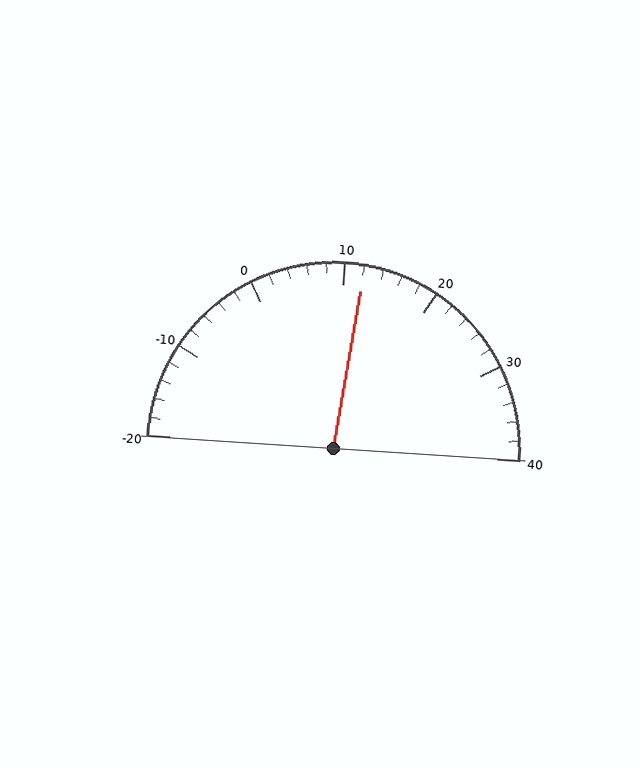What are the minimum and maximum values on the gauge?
The gauge ranges from -20 to 40.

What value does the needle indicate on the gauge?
The needle indicates approximately 12.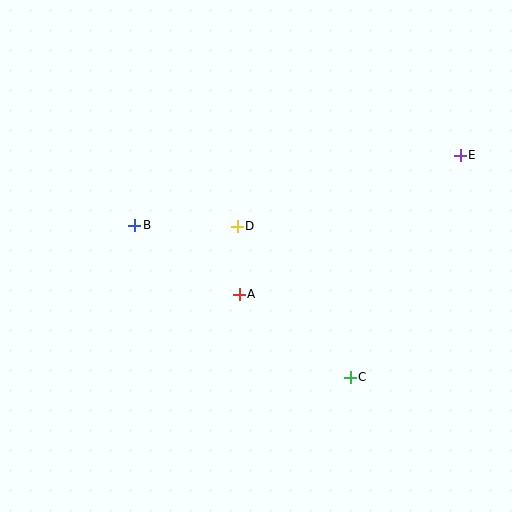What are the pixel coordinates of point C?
Point C is at (350, 377).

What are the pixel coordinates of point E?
Point E is at (460, 155).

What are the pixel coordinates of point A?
Point A is at (239, 294).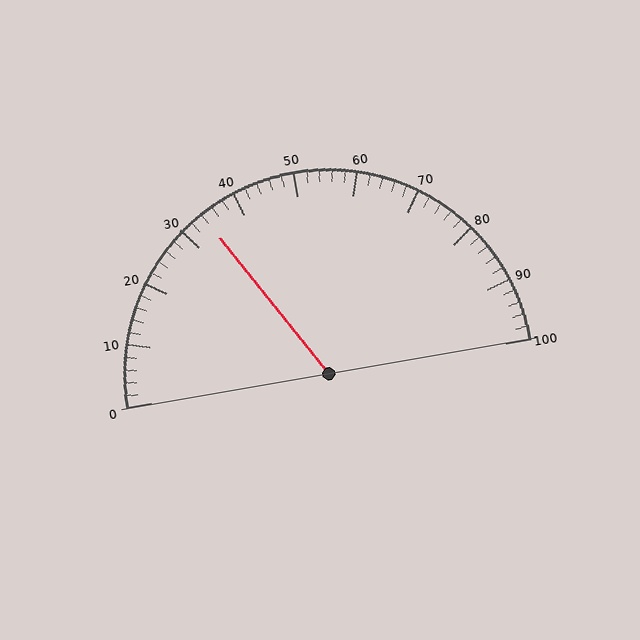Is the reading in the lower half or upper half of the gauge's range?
The reading is in the lower half of the range (0 to 100).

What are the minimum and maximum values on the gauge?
The gauge ranges from 0 to 100.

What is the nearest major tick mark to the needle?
The nearest major tick mark is 30.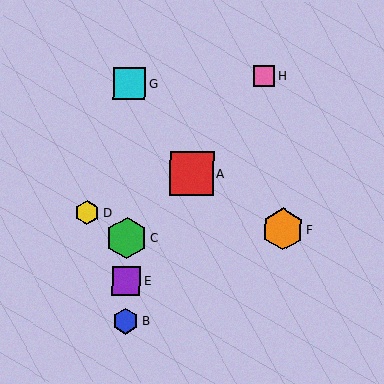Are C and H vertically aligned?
No, C is at x≈127 and H is at x≈264.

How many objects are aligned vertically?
4 objects (B, C, E, G) are aligned vertically.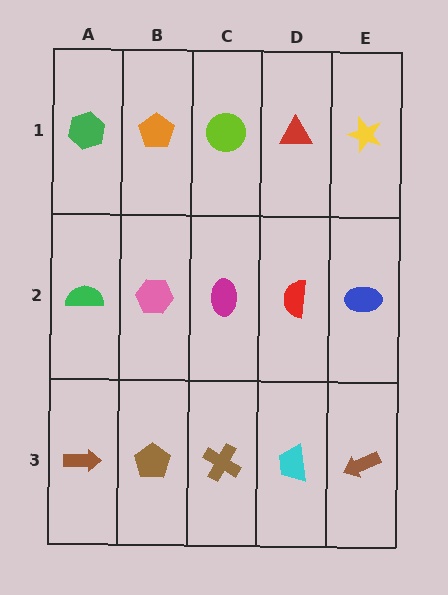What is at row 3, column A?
A brown arrow.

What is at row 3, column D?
A cyan trapezoid.